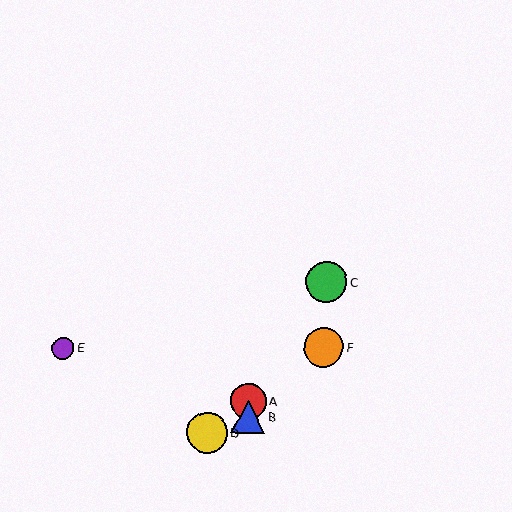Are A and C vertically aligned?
No, A is at x≈248 and C is at x≈327.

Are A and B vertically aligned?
Yes, both are at x≈248.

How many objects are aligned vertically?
2 objects (A, B) are aligned vertically.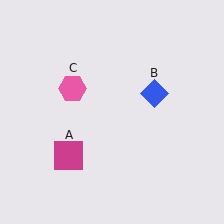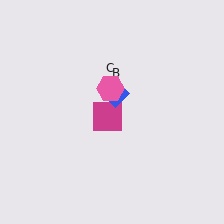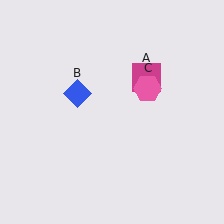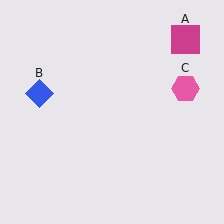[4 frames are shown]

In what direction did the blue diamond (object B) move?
The blue diamond (object B) moved left.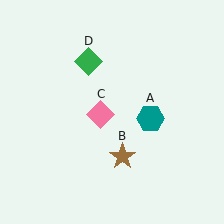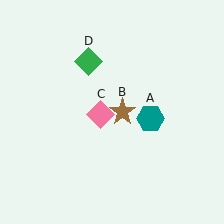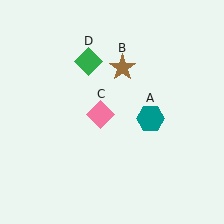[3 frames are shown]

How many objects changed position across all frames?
1 object changed position: brown star (object B).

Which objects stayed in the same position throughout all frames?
Teal hexagon (object A) and pink diamond (object C) and green diamond (object D) remained stationary.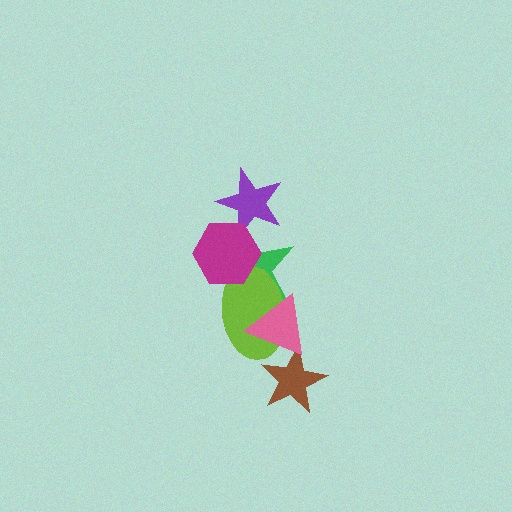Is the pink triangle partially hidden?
No, no other shape covers it.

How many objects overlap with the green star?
4 objects overlap with the green star.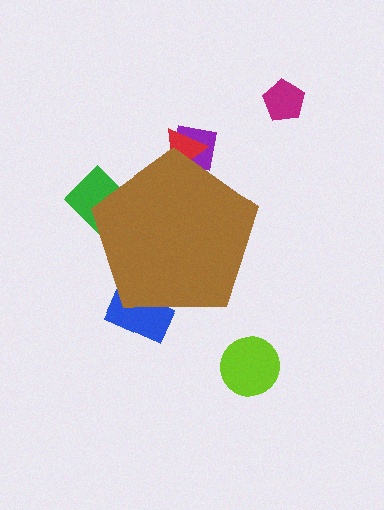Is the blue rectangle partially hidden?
Yes, the blue rectangle is partially hidden behind the brown pentagon.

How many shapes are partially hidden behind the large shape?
4 shapes are partially hidden.